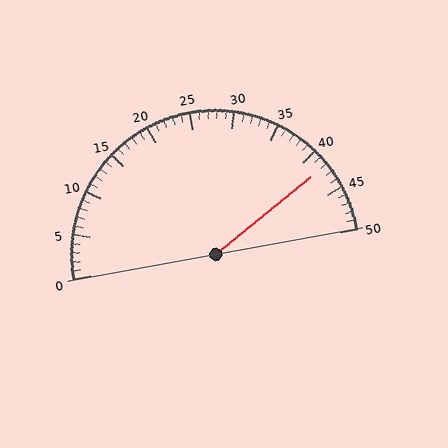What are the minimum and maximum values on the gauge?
The gauge ranges from 0 to 50.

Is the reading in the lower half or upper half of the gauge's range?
The reading is in the upper half of the range (0 to 50).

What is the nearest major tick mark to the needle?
The nearest major tick mark is 40.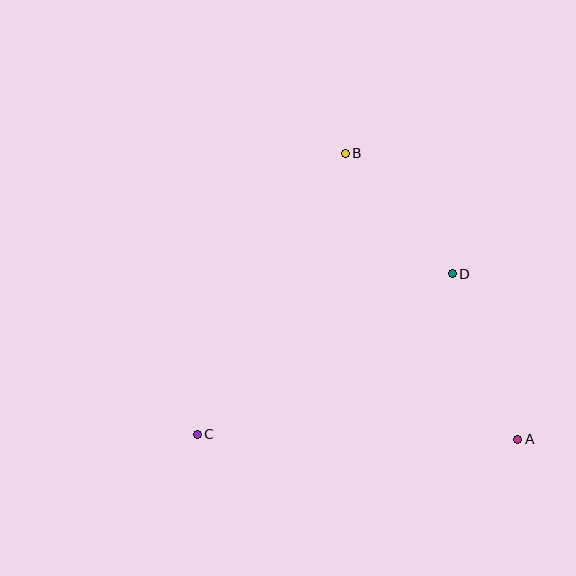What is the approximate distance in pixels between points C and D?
The distance between C and D is approximately 301 pixels.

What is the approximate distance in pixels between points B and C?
The distance between B and C is approximately 317 pixels.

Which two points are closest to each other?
Points B and D are closest to each other.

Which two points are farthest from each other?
Points A and B are farthest from each other.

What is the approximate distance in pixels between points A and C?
The distance between A and C is approximately 320 pixels.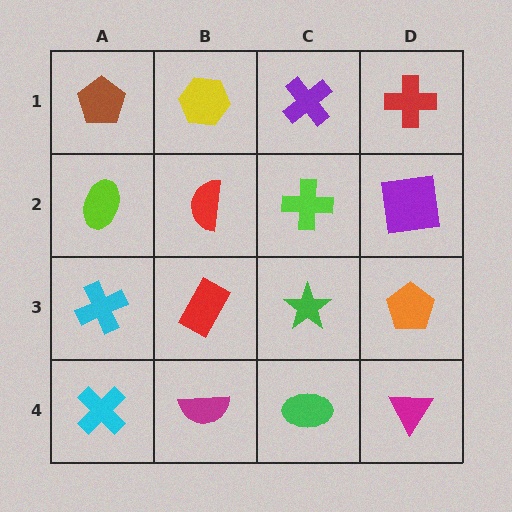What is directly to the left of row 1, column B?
A brown pentagon.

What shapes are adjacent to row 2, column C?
A purple cross (row 1, column C), a green star (row 3, column C), a red semicircle (row 2, column B), a purple square (row 2, column D).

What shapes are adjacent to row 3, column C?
A lime cross (row 2, column C), a green ellipse (row 4, column C), a red rectangle (row 3, column B), an orange pentagon (row 3, column D).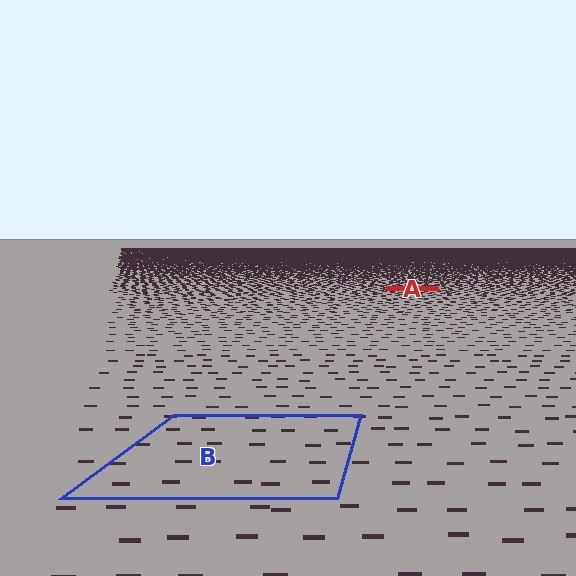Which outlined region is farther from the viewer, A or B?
Region A is farther from the viewer — the texture elements inside it appear smaller and more densely packed.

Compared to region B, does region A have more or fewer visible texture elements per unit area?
Region A has more texture elements per unit area — they are packed more densely because it is farther away.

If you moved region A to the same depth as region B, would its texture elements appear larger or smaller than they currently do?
They would appear larger. At a closer depth, the same texture elements are projected at a bigger on-screen size.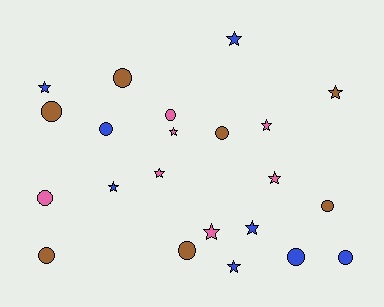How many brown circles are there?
There are 6 brown circles.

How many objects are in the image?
There are 22 objects.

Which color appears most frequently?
Blue, with 8 objects.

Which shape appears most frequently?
Circle, with 11 objects.